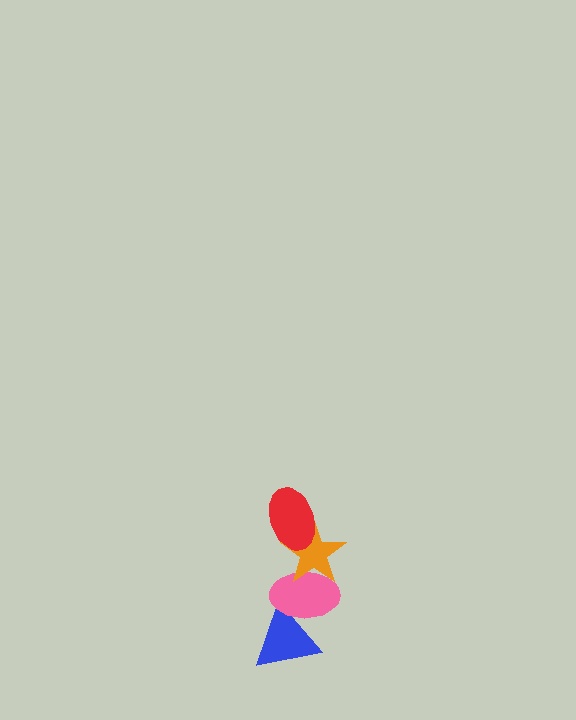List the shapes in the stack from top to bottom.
From top to bottom: the red ellipse, the orange star, the pink ellipse, the blue triangle.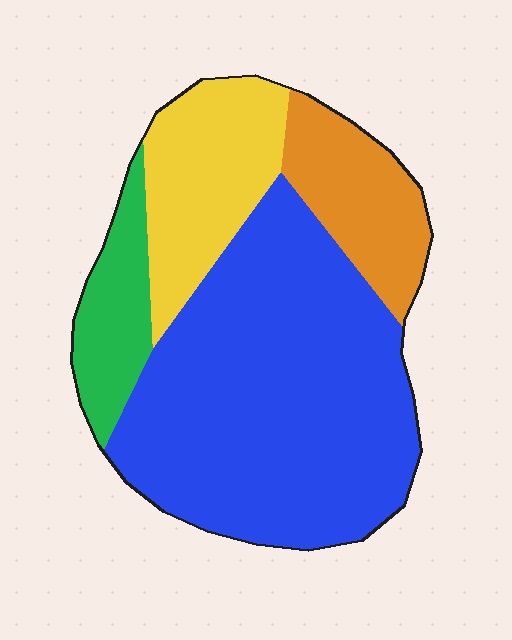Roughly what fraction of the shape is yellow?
Yellow takes up about one sixth (1/6) of the shape.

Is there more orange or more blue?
Blue.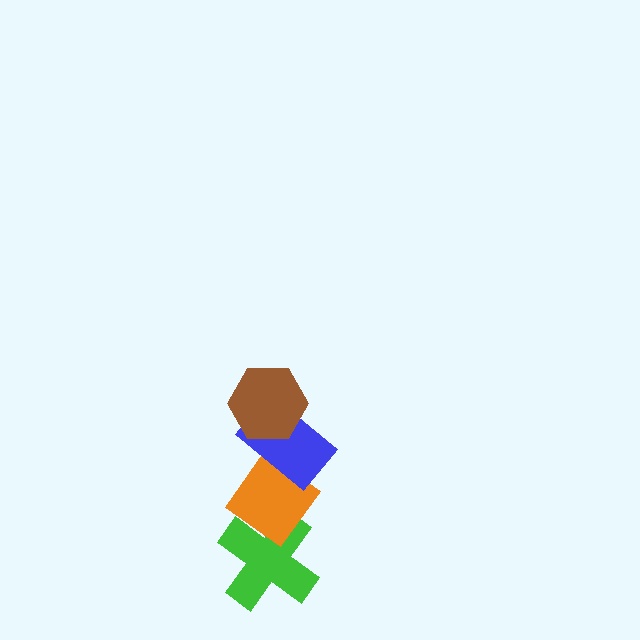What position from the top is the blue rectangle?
The blue rectangle is 2nd from the top.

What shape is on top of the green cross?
The orange diamond is on top of the green cross.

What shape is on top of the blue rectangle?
The brown hexagon is on top of the blue rectangle.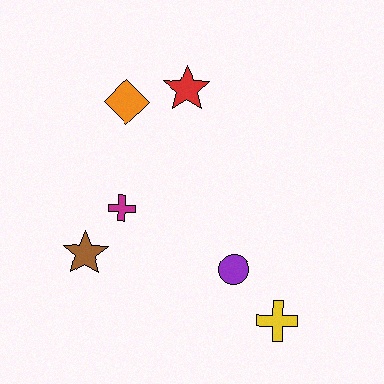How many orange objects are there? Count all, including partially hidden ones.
There is 1 orange object.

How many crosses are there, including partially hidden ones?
There are 2 crosses.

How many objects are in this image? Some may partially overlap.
There are 6 objects.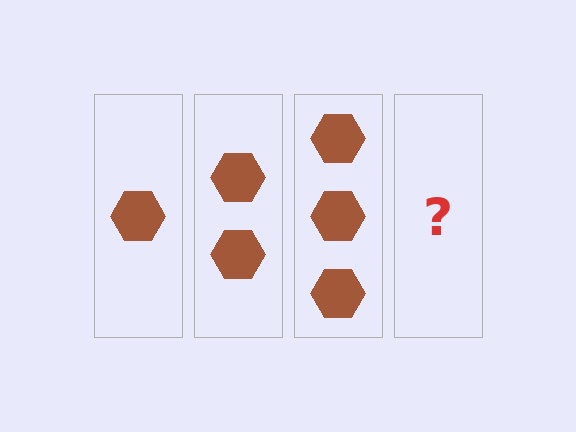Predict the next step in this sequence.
The next step is 4 hexagons.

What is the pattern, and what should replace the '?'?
The pattern is that each step adds one more hexagon. The '?' should be 4 hexagons.